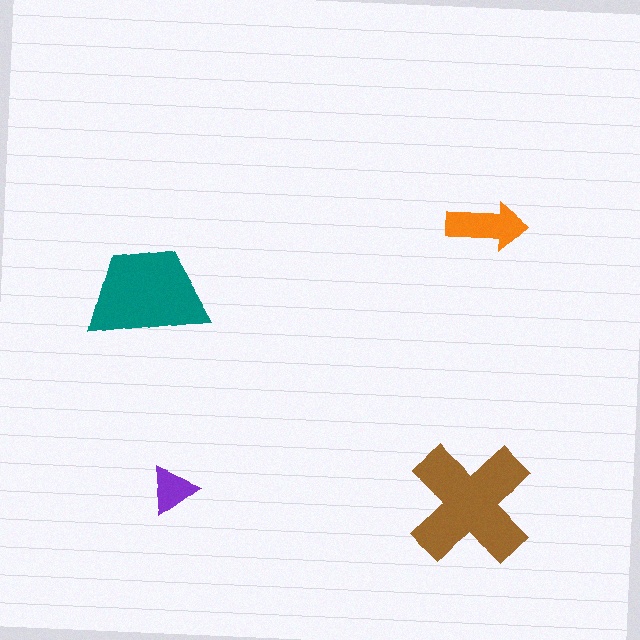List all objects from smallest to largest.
The purple triangle, the orange arrow, the teal trapezoid, the brown cross.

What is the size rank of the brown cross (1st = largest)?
1st.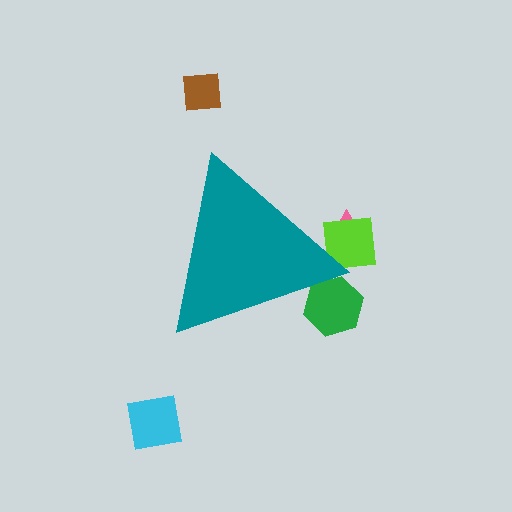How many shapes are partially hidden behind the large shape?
3 shapes are partially hidden.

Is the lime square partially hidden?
Yes, the lime square is partially hidden behind the teal triangle.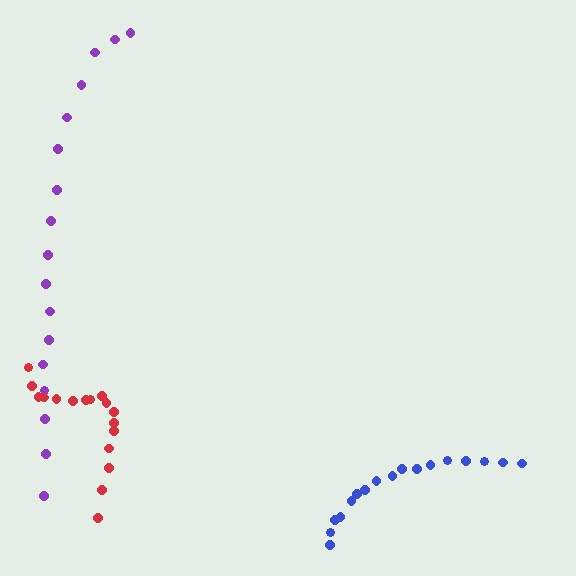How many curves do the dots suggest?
There are 3 distinct paths.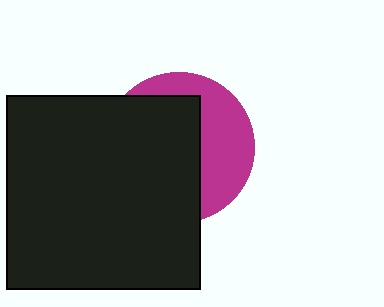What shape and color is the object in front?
The object in front is a black square.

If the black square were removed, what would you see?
You would see the complete magenta circle.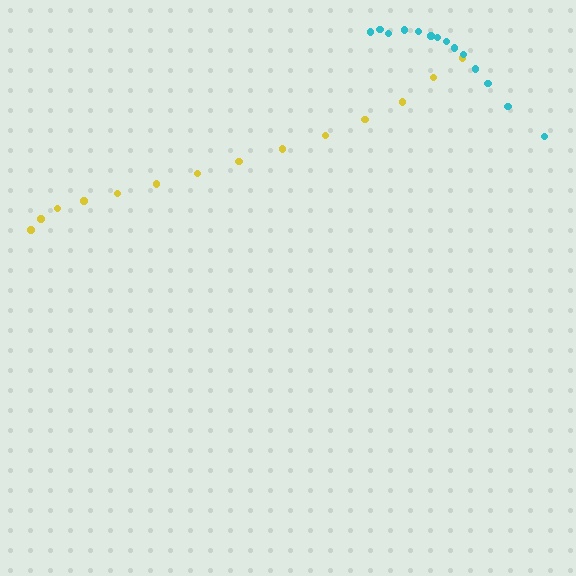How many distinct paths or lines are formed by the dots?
There are 2 distinct paths.